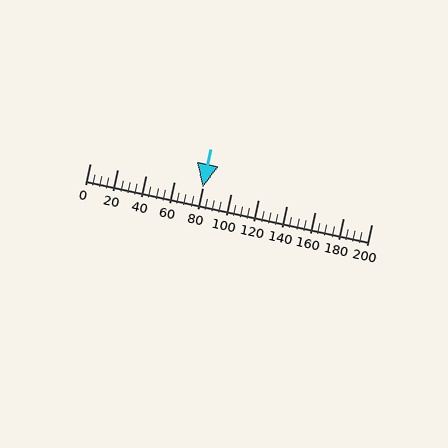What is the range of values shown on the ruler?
The ruler shows values from 0 to 200.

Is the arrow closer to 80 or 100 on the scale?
The arrow is closer to 80.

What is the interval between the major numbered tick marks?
The major tick marks are spaced 20 units apart.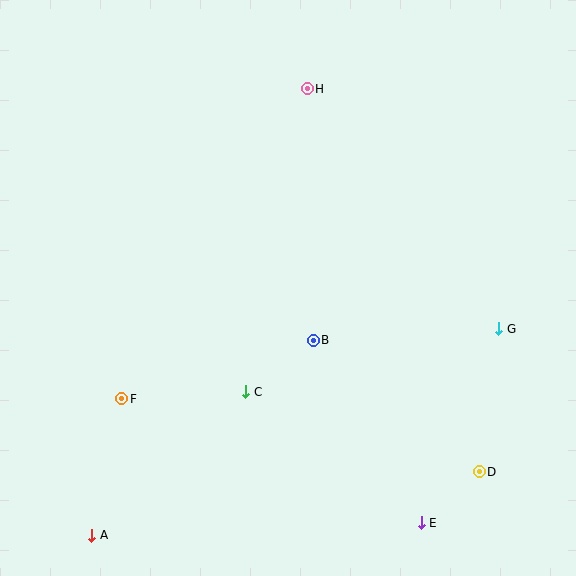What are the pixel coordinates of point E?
Point E is at (421, 523).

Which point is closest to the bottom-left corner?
Point A is closest to the bottom-left corner.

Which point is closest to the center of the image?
Point B at (313, 340) is closest to the center.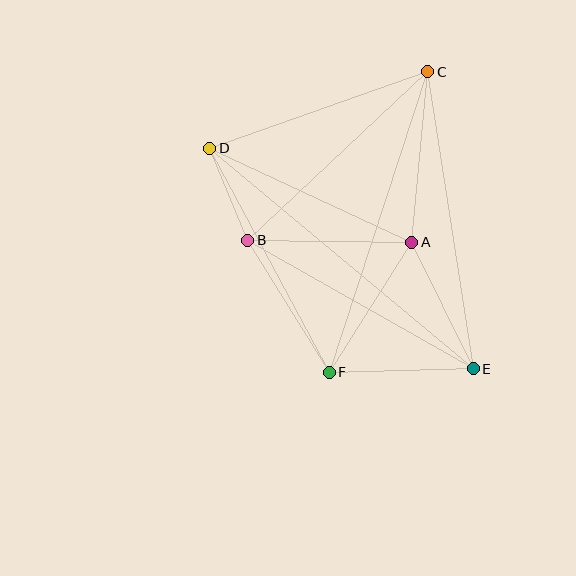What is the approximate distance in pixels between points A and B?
The distance between A and B is approximately 164 pixels.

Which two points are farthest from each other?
Points D and E are farthest from each other.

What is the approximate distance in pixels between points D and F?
The distance between D and F is approximately 254 pixels.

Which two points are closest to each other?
Points B and D are closest to each other.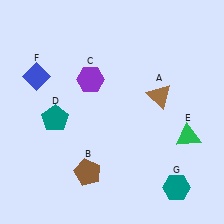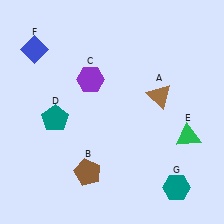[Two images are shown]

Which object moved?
The blue diamond (F) moved up.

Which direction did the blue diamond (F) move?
The blue diamond (F) moved up.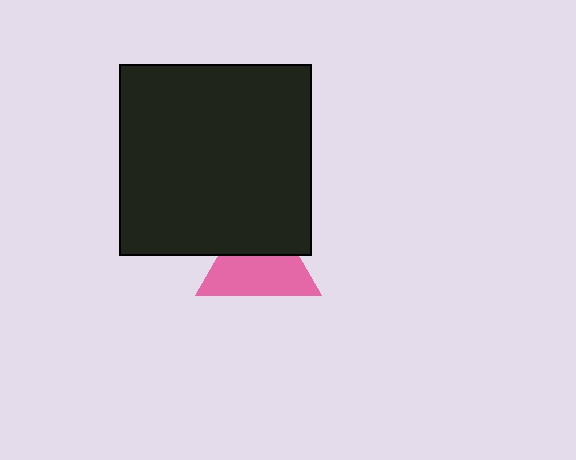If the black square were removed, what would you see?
You would see the complete pink triangle.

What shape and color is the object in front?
The object in front is a black square.